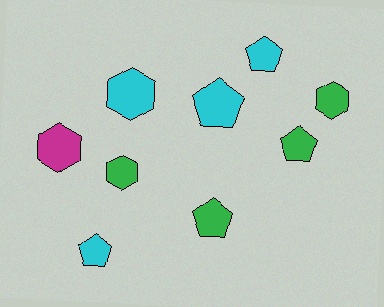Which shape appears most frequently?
Pentagon, with 5 objects.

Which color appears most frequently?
Green, with 4 objects.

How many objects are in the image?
There are 9 objects.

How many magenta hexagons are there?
There is 1 magenta hexagon.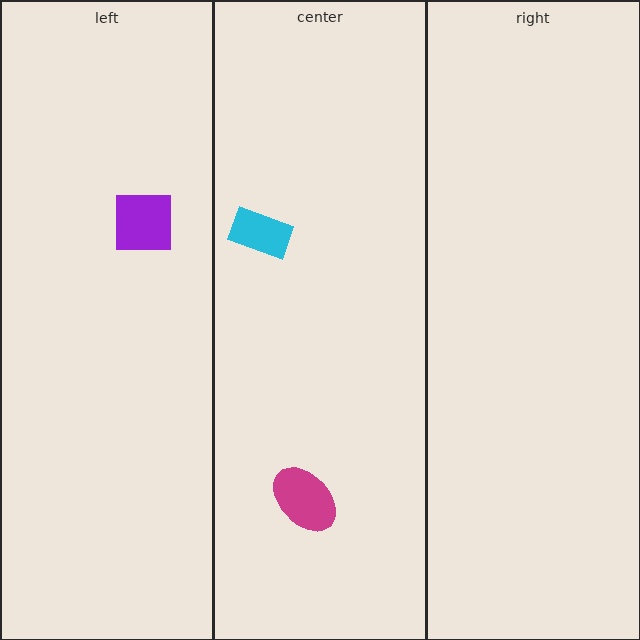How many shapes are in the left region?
1.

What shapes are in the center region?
The cyan rectangle, the magenta ellipse.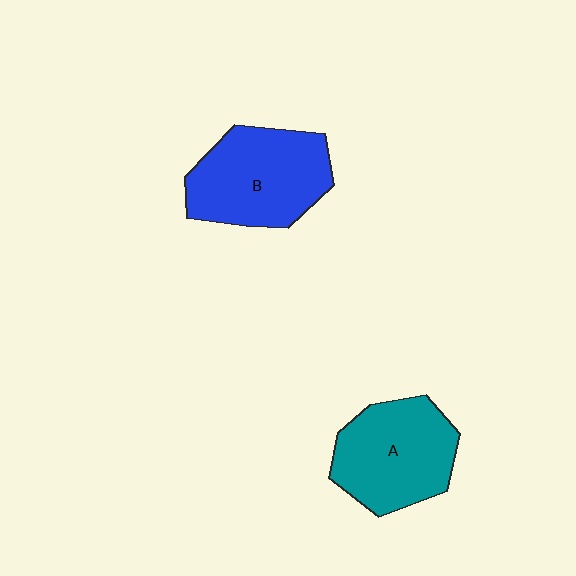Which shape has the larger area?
Shape B (blue).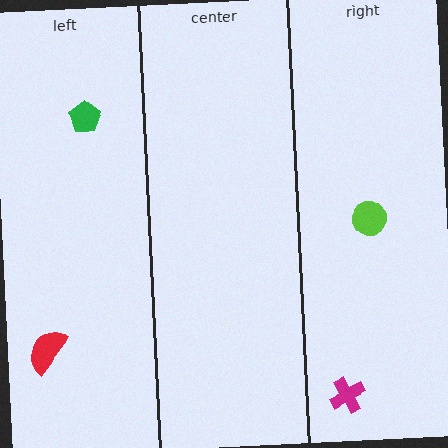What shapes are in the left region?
The red semicircle, the green pentagon.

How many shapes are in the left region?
2.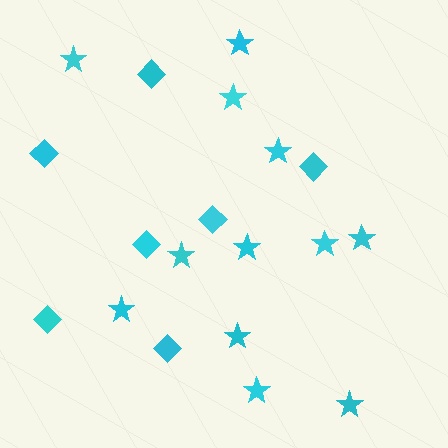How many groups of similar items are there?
There are 2 groups: one group of stars (12) and one group of diamonds (7).